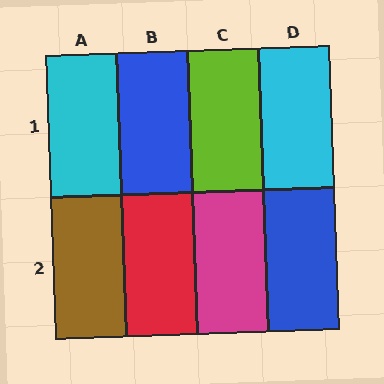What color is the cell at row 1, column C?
Lime.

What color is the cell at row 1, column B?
Blue.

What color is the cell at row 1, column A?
Cyan.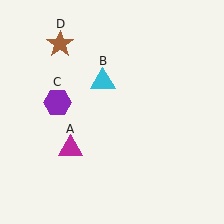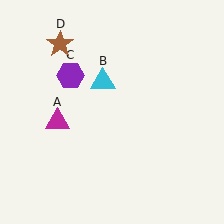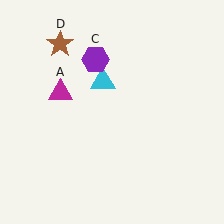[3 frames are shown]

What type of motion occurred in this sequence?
The magenta triangle (object A), purple hexagon (object C) rotated clockwise around the center of the scene.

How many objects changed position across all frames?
2 objects changed position: magenta triangle (object A), purple hexagon (object C).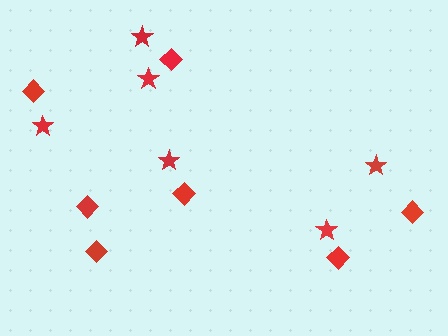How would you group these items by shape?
There are 2 groups: one group of diamonds (7) and one group of stars (6).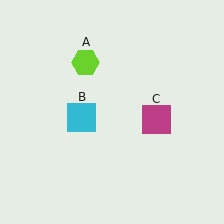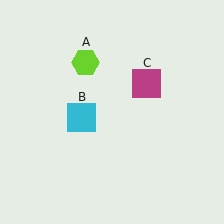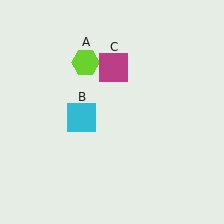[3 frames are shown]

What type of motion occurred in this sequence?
The magenta square (object C) rotated counterclockwise around the center of the scene.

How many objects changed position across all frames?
1 object changed position: magenta square (object C).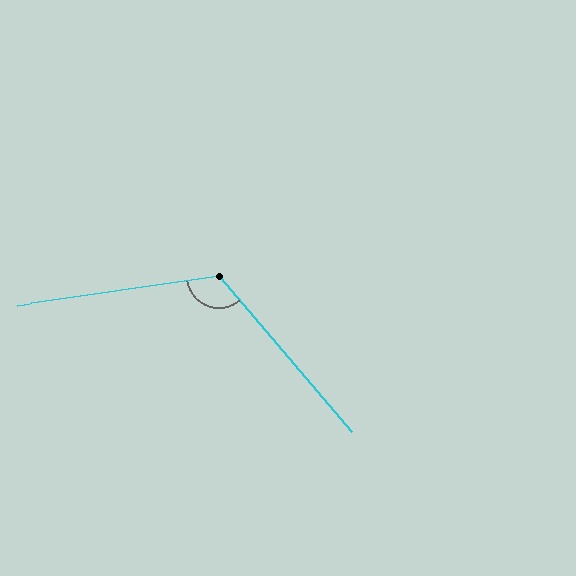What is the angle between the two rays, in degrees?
Approximately 122 degrees.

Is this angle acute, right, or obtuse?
It is obtuse.